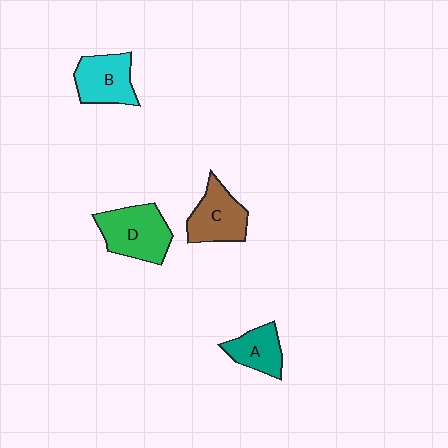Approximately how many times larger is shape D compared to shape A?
Approximately 1.6 times.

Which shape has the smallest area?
Shape A (teal).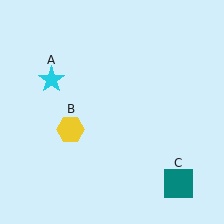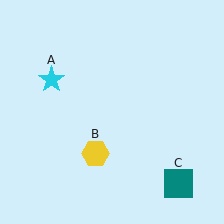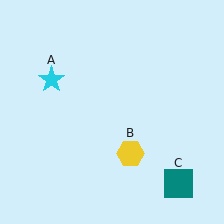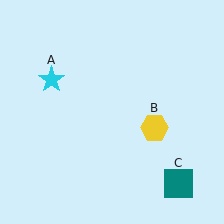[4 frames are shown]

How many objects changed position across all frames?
1 object changed position: yellow hexagon (object B).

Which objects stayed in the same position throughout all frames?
Cyan star (object A) and teal square (object C) remained stationary.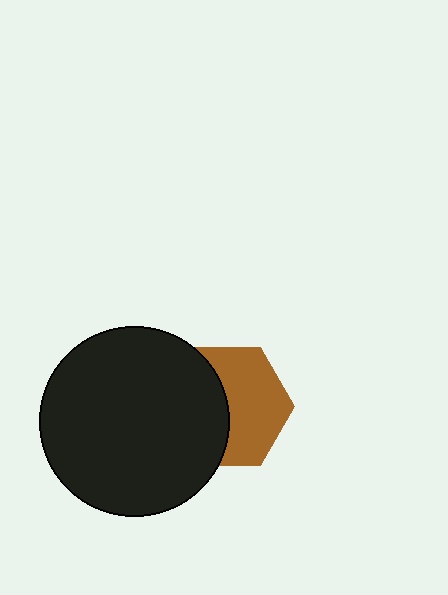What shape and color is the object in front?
The object in front is a black circle.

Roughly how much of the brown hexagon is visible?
About half of it is visible (roughly 55%).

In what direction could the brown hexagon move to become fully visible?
The brown hexagon could move right. That would shift it out from behind the black circle entirely.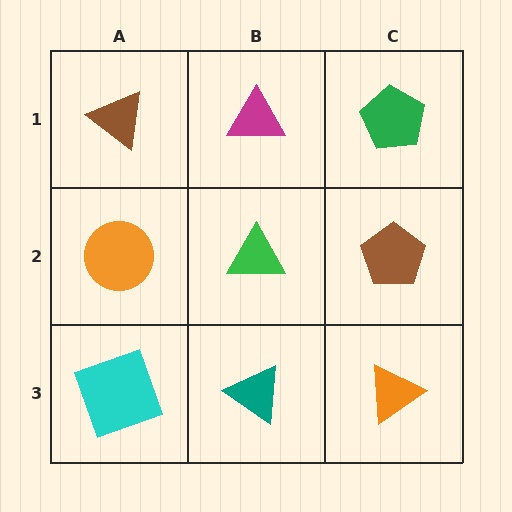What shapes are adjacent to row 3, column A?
An orange circle (row 2, column A), a teal triangle (row 3, column B).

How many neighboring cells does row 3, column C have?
2.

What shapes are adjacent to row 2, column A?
A brown triangle (row 1, column A), a cyan square (row 3, column A), a green triangle (row 2, column B).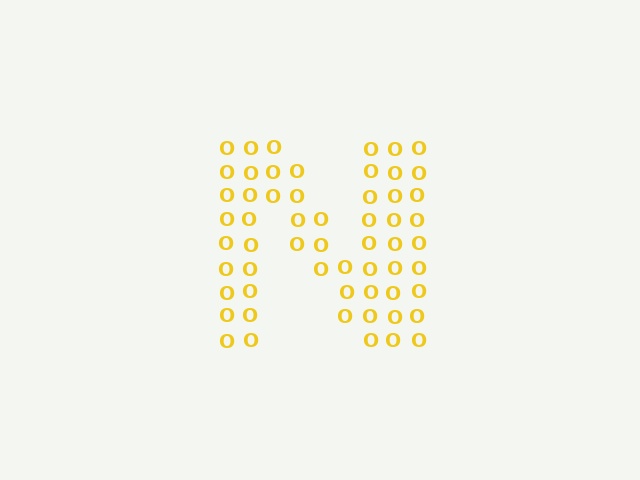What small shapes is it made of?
It is made of small letter O's.